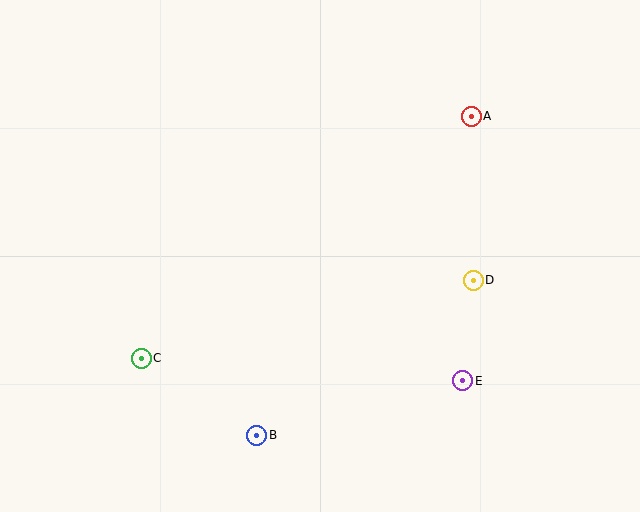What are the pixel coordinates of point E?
Point E is at (463, 381).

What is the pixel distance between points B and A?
The distance between B and A is 384 pixels.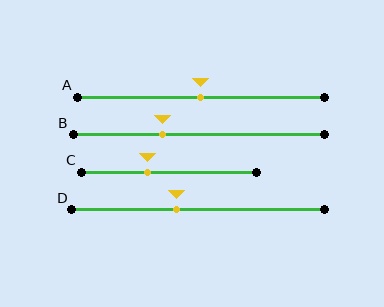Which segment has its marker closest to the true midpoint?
Segment A has its marker closest to the true midpoint.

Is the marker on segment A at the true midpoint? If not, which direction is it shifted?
Yes, the marker on segment A is at the true midpoint.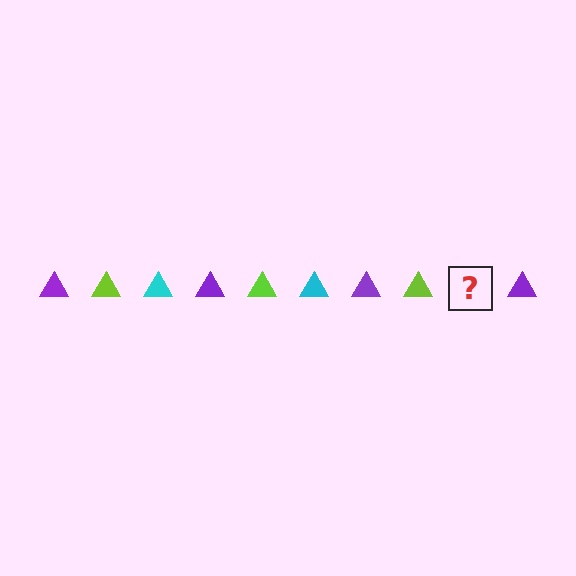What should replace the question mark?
The question mark should be replaced with a cyan triangle.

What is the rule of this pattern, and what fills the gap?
The rule is that the pattern cycles through purple, lime, cyan triangles. The gap should be filled with a cyan triangle.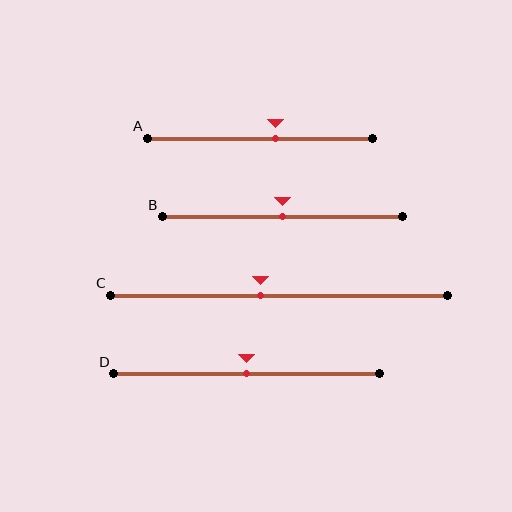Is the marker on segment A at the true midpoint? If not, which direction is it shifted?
No, the marker on segment A is shifted to the right by about 7% of the segment length.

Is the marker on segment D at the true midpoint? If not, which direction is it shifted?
Yes, the marker on segment D is at the true midpoint.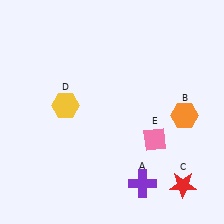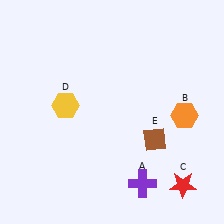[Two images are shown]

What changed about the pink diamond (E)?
In Image 1, E is pink. In Image 2, it changed to brown.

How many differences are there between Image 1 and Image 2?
There is 1 difference between the two images.